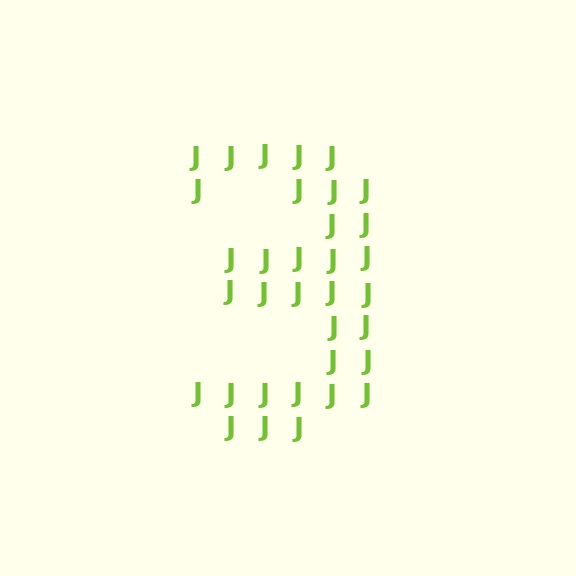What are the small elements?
The small elements are letter J's.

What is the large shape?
The large shape is the digit 3.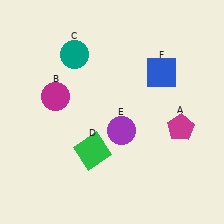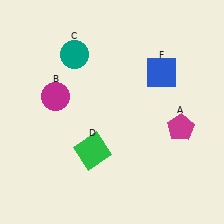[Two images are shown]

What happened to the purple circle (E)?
The purple circle (E) was removed in Image 2. It was in the bottom-right area of Image 1.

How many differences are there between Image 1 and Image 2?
There is 1 difference between the two images.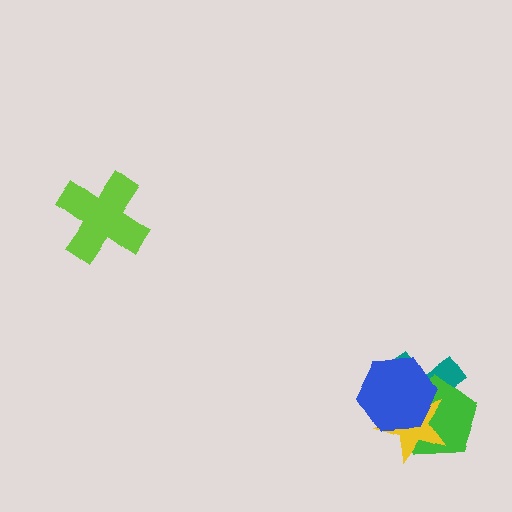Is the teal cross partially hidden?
Yes, it is partially covered by another shape.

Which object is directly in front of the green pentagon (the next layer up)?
The yellow star is directly in front of the green pentagon.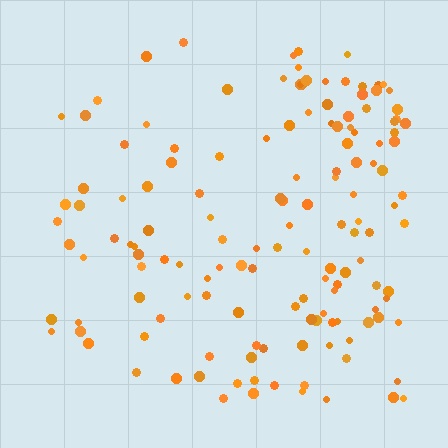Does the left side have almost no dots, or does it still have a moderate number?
Still a moderate number, just noticeably fewer than the right.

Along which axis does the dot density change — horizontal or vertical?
Horizontal.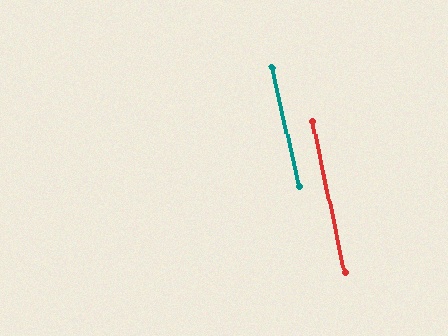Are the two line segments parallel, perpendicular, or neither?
Parallel — their directions differ by only 1.1°.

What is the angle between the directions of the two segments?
Approximately 1 degree.